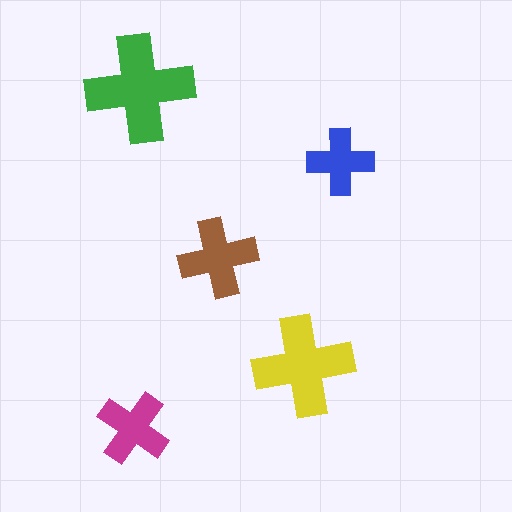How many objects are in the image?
There are 5 objects in the image.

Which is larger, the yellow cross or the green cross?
The green one.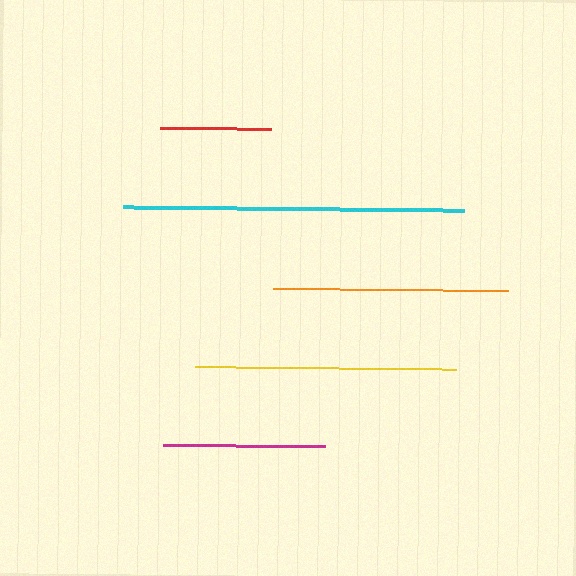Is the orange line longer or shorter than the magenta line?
The orange line is longer than the magenta line.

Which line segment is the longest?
The cyan line is the longest at approximately 341 pixels.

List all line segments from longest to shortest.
From longest to shortest: cyan, yellow, orange, magenta, red.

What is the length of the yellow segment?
The yellow segment is approximately 261 pixels long.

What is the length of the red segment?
The red segment is approximately 112 pixels long.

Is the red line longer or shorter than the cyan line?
The cyan line is longer than the red line.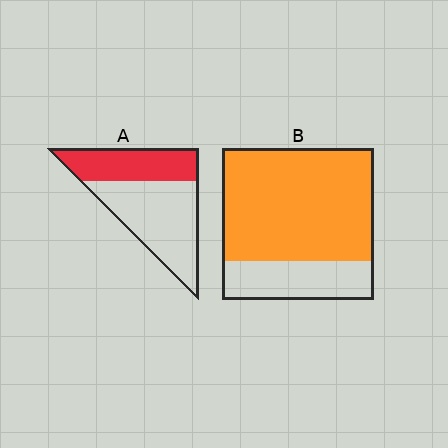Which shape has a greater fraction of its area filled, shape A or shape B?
Shape B.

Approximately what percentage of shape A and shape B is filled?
A is approximately 40% and B is approximately 75%.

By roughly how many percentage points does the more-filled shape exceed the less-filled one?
By roughly 35 percentage points (B over A).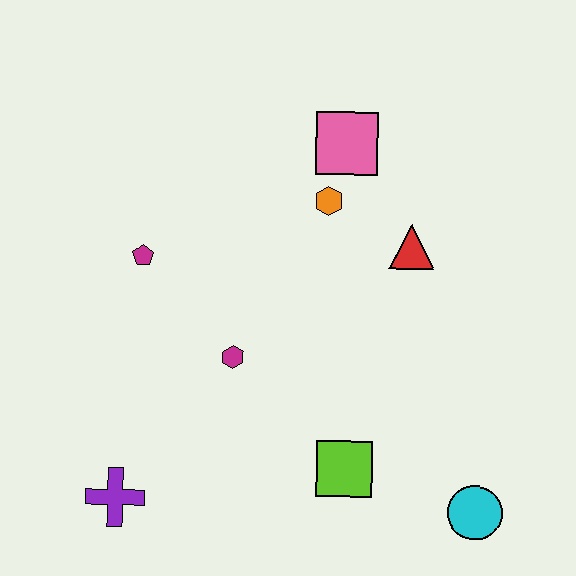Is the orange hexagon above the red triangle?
Yes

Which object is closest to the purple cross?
The magenta hexagon is closest to the purple cross.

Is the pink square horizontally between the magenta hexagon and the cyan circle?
Yes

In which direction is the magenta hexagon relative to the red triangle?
The magenta hexagon is to the left of the red triangle.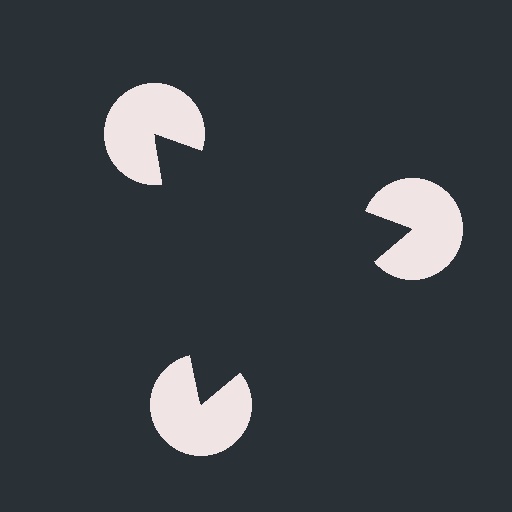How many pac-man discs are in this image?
There are 3 — one at each vertex of the illusory triangle.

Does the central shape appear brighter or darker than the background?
It typically appears slightly darker than the background, even though no actual brightness change is drawn.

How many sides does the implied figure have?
3 sides.